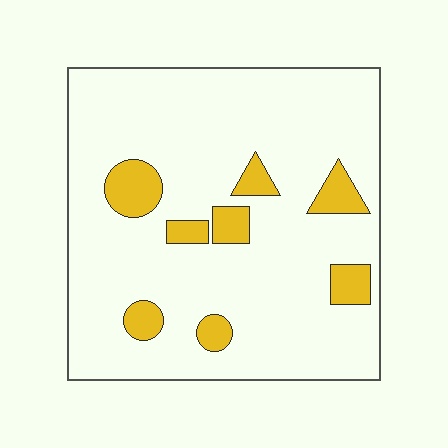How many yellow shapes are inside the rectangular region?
8.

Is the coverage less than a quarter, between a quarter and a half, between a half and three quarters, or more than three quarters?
Less than a quarter.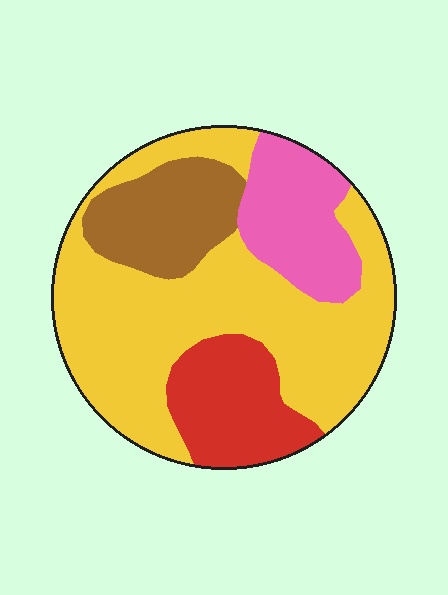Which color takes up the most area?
Yellow, at roughly 55%.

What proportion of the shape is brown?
Brown covers roughly 15% of the shape.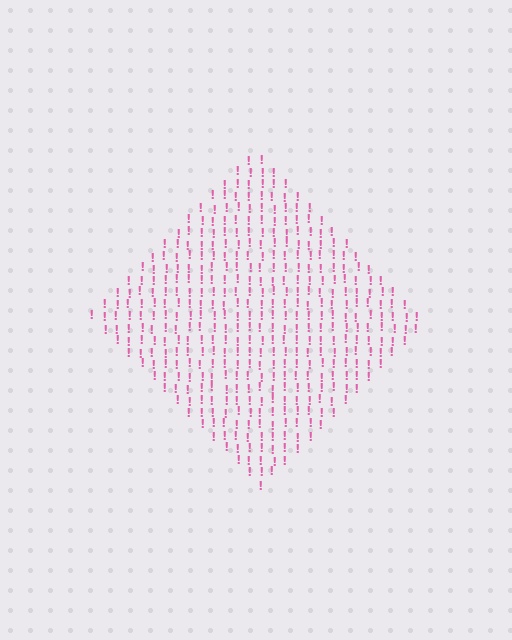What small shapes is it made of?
It is made of small exclamation marks.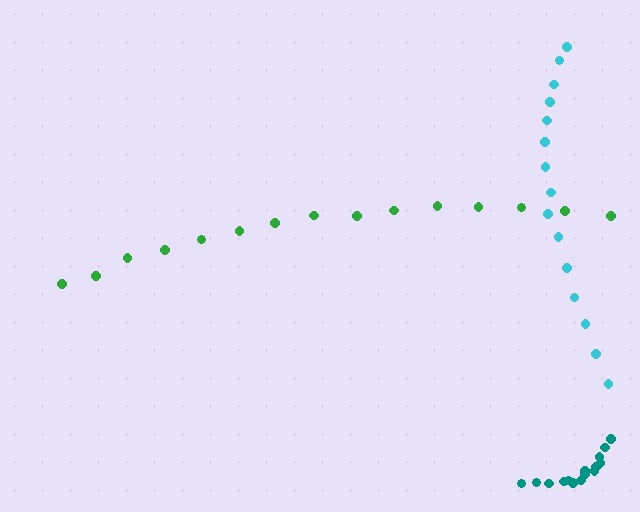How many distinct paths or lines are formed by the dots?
There are 3 distinct paths.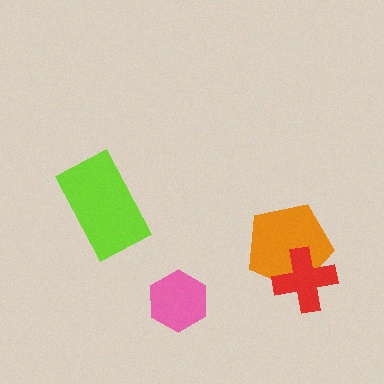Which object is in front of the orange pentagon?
The red cross is in front of the orange pentagon.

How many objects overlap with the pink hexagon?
0 objects overlap with the pink hexagon.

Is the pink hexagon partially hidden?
No, no other shape covers it.